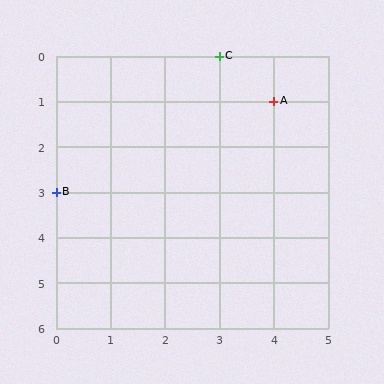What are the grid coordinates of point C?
Point C is at grid coordinates (3, 0).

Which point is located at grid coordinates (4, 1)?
Point A is at (4, 1).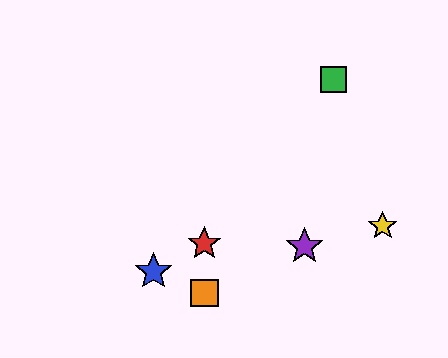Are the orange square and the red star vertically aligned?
Yes, both are at x≈204.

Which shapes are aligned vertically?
The red star, the orange square are aligned vertically.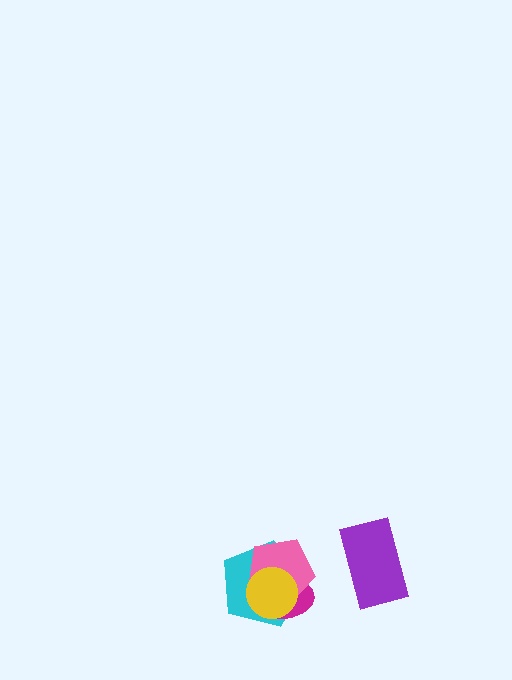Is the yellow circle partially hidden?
No, no other shape covers it.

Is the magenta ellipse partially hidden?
Yes, it is partially covered by another shape.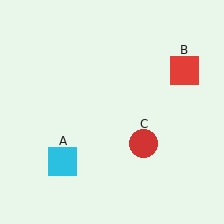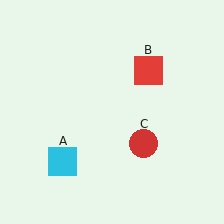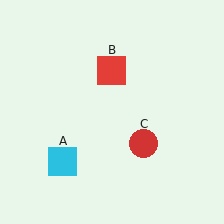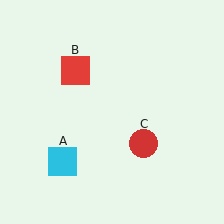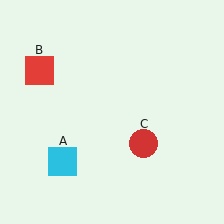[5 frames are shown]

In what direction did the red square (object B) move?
The red square (object B) moved left.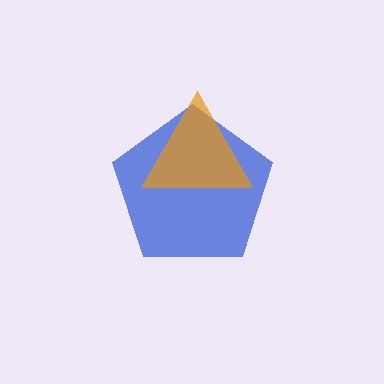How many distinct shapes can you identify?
There are 2 distinct shapes: a blue pentagon, an orange triangle.